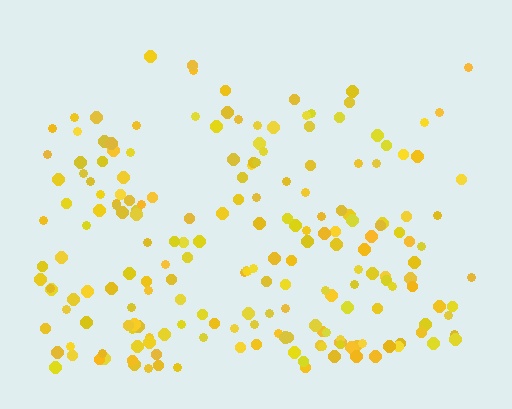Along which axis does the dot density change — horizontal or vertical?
Vertical.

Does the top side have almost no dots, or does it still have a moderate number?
Still a moderate number, just noticeably fewer than the bottom.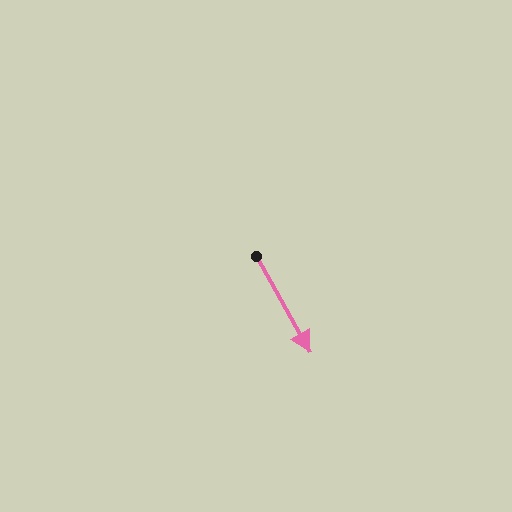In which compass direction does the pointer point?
Southeast.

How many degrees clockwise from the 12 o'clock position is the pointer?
Approximately 151 degrees.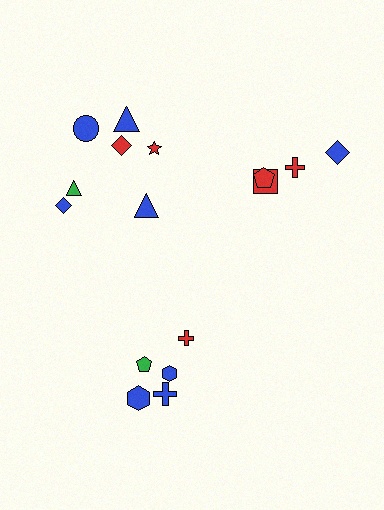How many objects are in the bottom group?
There are 5 objects.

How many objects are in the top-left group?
There are 7 objects.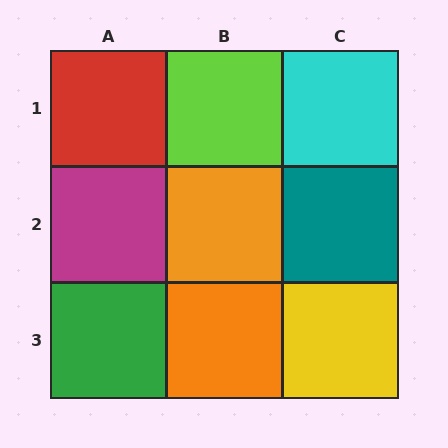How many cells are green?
1 cell is green.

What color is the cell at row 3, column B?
Orange.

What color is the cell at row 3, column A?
Green.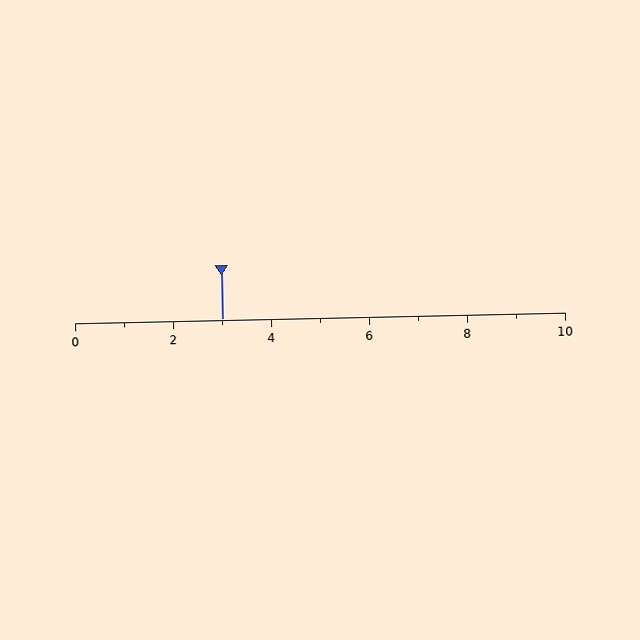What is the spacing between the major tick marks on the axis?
The major ticks are spaced 2 apart.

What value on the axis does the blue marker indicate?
The marker indicates approximately 3.